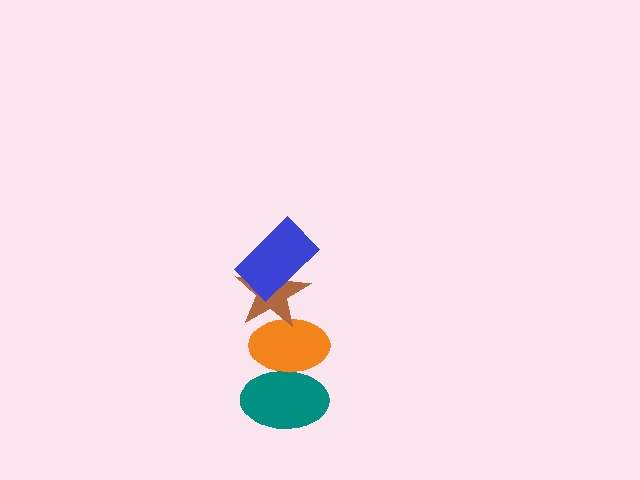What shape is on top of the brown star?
The blue rectangle is on top of the brown star.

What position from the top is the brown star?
The brown star is 2nd from the top.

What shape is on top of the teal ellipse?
The orange ellipse is on top of the teal ellipse.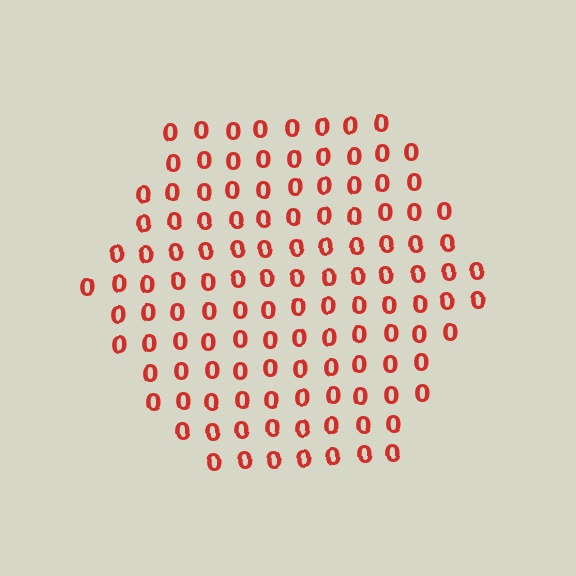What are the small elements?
The small elements are digit 0's.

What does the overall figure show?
The overall figure shows a hexagon.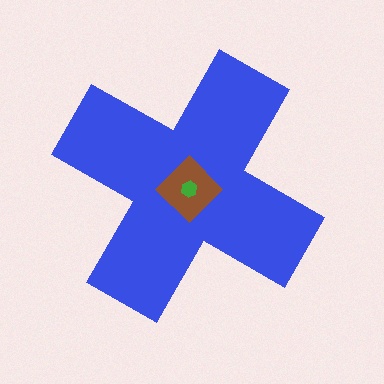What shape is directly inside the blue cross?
The brown diamond.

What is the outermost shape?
The blue cross.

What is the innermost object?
The green hexagon.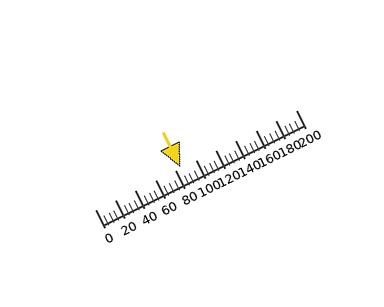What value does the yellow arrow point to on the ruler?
The yellow arrow points to approximately 85.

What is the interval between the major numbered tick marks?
The major tick marks are spaced 20 units apart.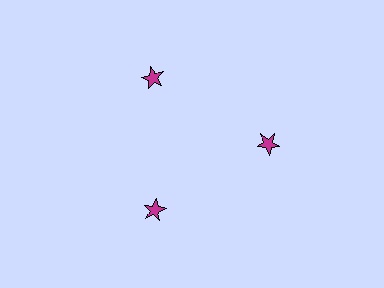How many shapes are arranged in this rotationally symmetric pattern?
There are 3 shapes, arranged in 3 groups of 1.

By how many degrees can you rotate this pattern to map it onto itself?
The pattern maps onto itself every 120 degrees of rotation.